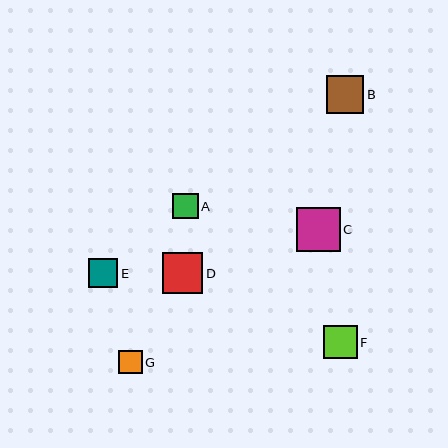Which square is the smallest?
Square G is the smallest with a size of approximately 24 pixels.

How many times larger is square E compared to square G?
Square E is approximately 1.2 times the size of square G.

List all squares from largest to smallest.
From largest to smallest: C, D, B, F, E, A, G.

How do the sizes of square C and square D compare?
Square C and square D are approximately the same size.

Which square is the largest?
Square C is the largest with a size of approximately 44 pixels.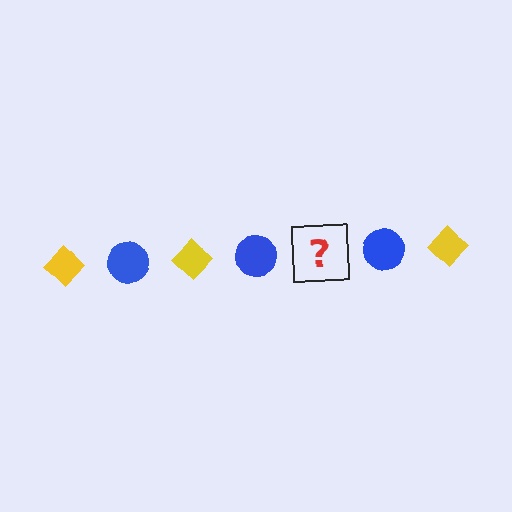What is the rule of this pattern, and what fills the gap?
The rule is that the pattern alternates between yellow diamond and blue circle. The gap should be filled with a yellow diamond.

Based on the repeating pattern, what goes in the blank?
The blank should be a yellow diamond.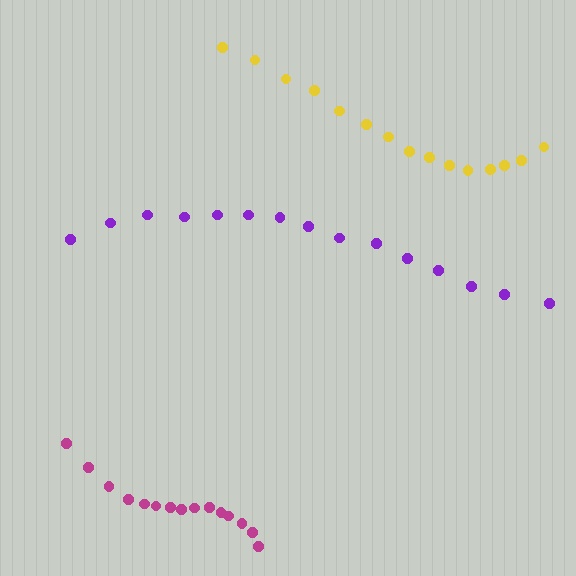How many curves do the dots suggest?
There are 3 distinct paths.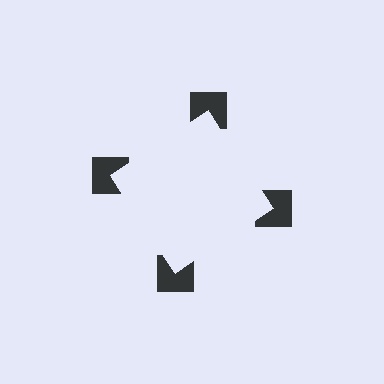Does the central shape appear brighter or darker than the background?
It typically appears slightly brighter than the background, even though no actual brightness change is drawn.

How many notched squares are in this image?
There are 4 — one at each vertex of the illusory square.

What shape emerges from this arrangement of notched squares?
An illusory square — its edges are inferred from the aligned wedge cuts in the notched squares, not physically drawn.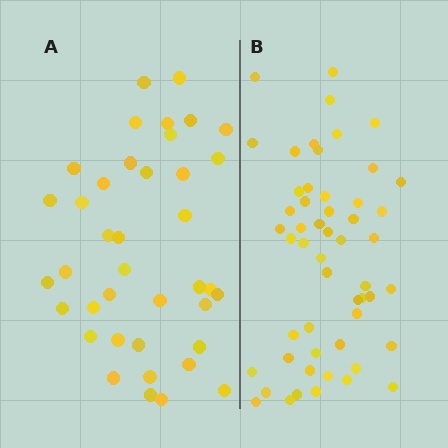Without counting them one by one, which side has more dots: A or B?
Region B (the right region) has more dots.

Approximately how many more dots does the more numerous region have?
Region B has approximately 15 more dots than region A.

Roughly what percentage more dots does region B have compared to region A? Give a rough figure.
About 35% more.